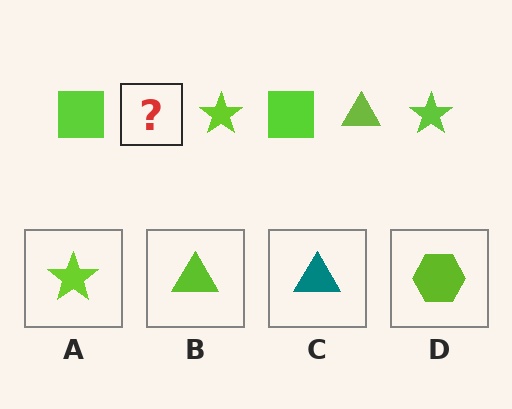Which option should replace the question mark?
Option B.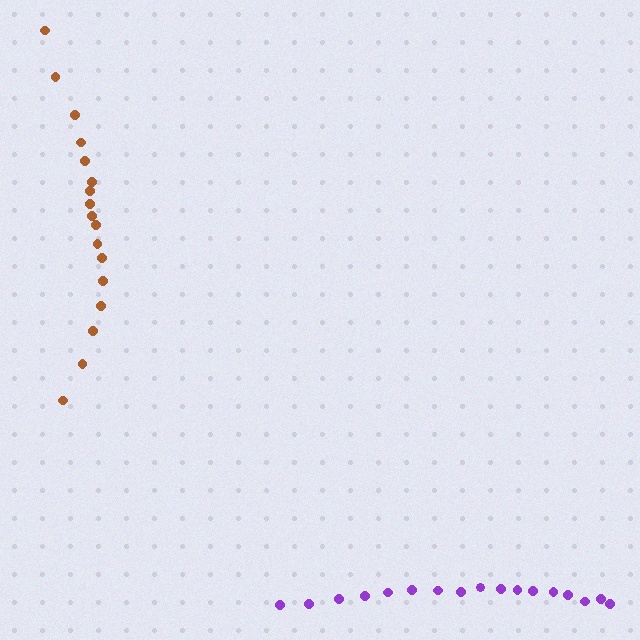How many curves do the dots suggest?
There are 2 distinct paths.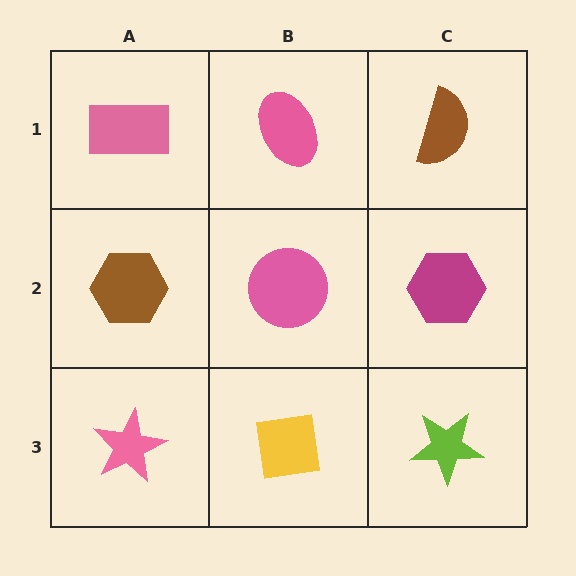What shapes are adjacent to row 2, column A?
A pink rectangle (row 1, column A), a pink star (row 3, column A), a pink circle (row 2, column B).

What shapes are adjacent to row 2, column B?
A pink ellipse (row 1, column B), a yellow square (row 3, column B), a brown hexagon (row 2, column A), a magenta hexagon (row 2, column C).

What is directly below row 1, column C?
A magenta hexagon.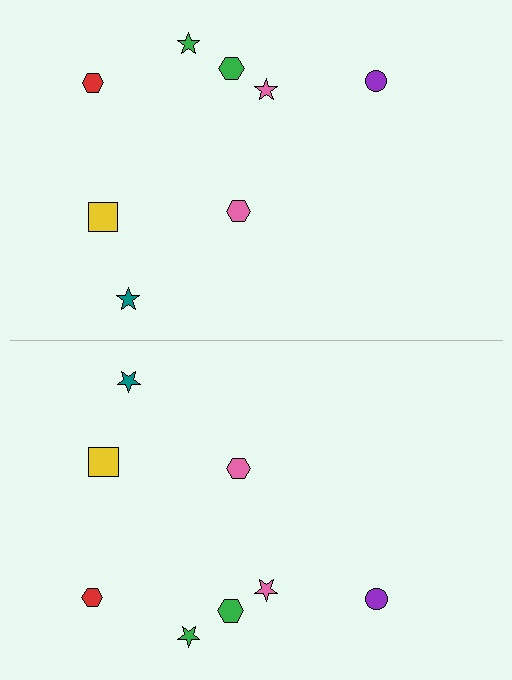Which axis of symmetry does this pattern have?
The pattern has a horizontal axis of symmetry running through the center of the image.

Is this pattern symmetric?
Yes, this pattern has bilateral (reflection) symmetry.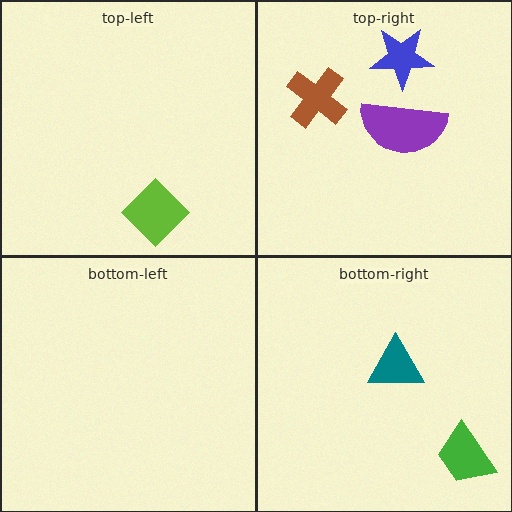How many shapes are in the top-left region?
1.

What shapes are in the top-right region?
The brown cross, the purple semicircle, the blue star.